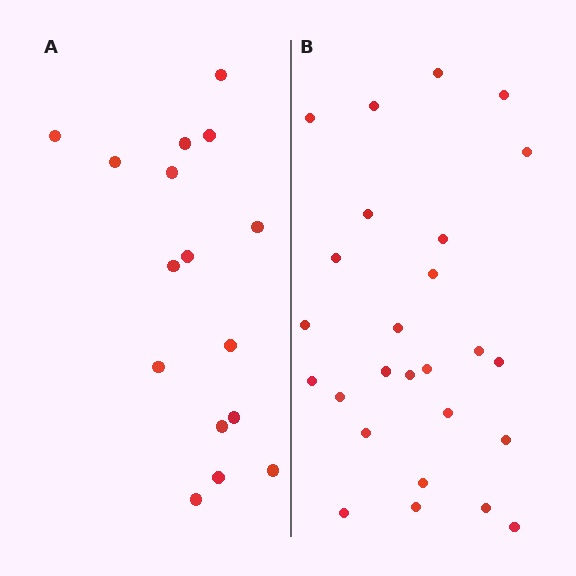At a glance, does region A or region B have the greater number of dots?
Region B (the right region) has more dots.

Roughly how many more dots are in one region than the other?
Region B has roughly 10 or so more dots than region A.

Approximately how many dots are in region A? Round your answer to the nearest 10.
About 20 dots. (The exact count is 16, which rounds to 20.)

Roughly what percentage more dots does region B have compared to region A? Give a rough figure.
About 60% more.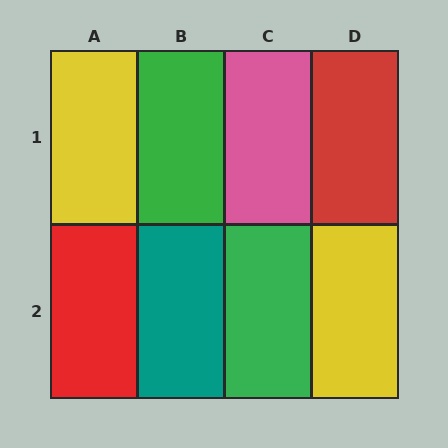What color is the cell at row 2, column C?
Green.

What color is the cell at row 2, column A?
Red.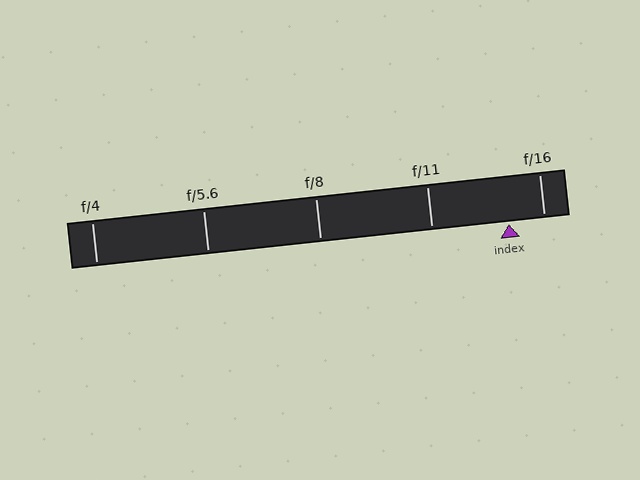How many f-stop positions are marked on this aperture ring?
There are 5 f-stop positions marked.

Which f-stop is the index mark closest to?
The index mark is closest to f/16.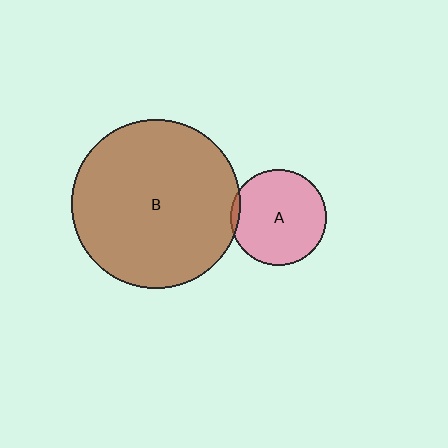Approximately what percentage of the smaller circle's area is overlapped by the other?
Approximately 5%.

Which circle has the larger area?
Circle B (brown).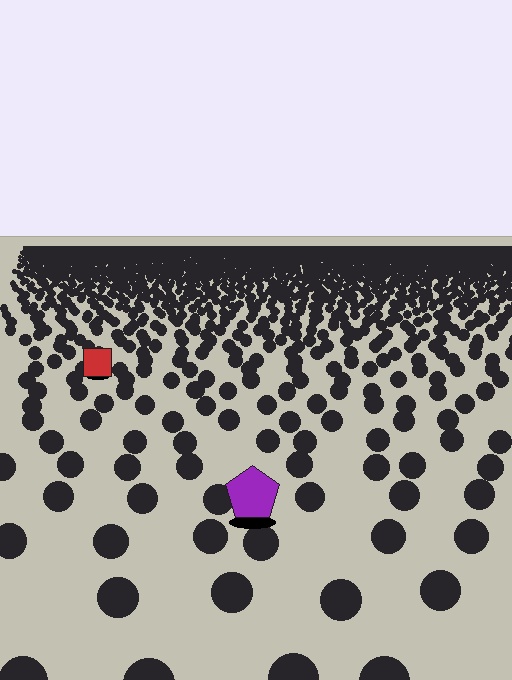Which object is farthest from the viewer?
The red square is farthest from the viewer. It appears smaller and the ground texture around it is denser.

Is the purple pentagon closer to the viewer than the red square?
Yes. The purple pentagon is closer — you can tell from the texture gradient: the ground texture is coarser near it.